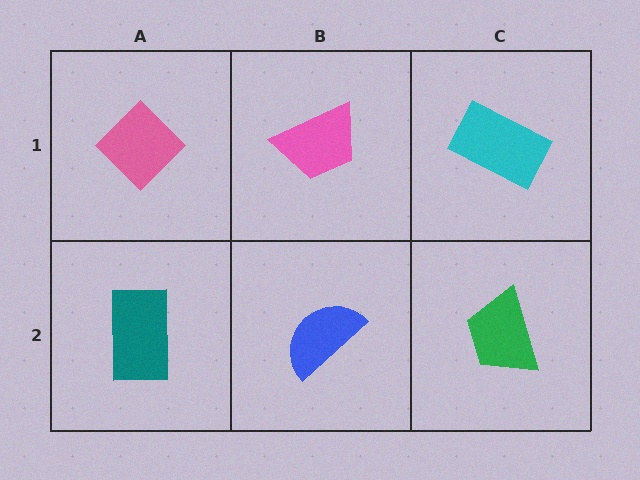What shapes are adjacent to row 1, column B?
A blue semicircle (row 2, column B), a pink diamond (row 1, column A), a cyan rectangle (row 1, column C).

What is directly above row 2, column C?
A cyan rectangle.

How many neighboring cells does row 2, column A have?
2.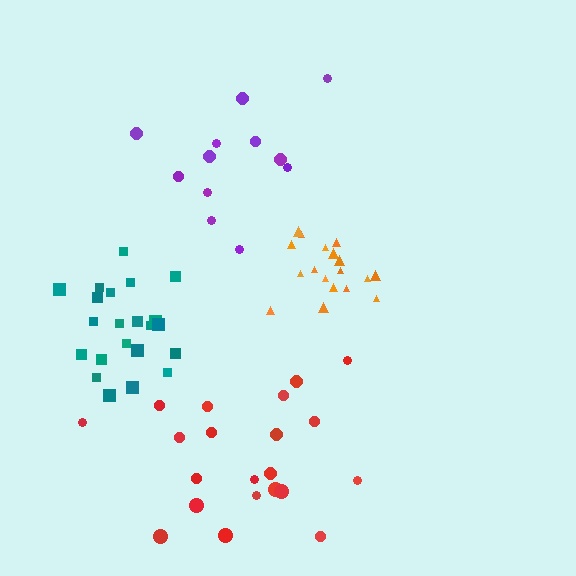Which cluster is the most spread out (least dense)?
Red.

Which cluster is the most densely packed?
Orange.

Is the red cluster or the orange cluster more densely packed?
Orange.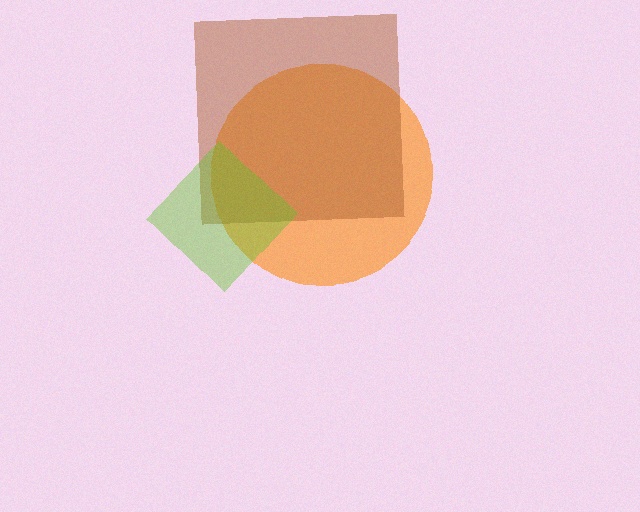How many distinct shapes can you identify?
There are 3 distinct shapes: an orange circle, a brown square, a lime diamond.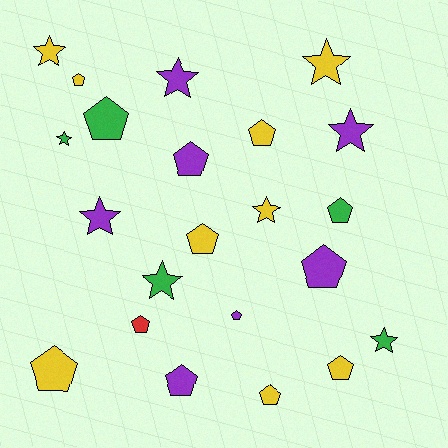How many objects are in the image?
There are 22 objects.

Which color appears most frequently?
Yellow, with 9 objects.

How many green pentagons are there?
There are 2 green pentagons.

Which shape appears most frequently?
Pentagon, with 13 objects.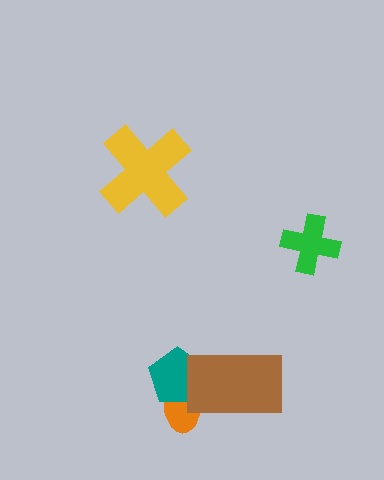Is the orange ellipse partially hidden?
Yes, it is partially covered by another shape.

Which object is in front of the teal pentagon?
The brown rectangle is in front of the teal pentagon.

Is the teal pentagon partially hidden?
Yes, it is partially covered by another shape.